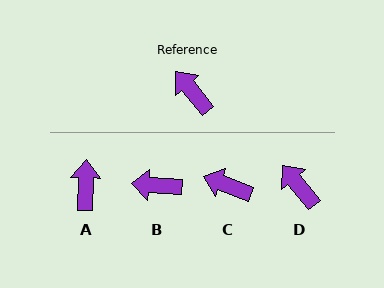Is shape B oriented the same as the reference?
No, it is off by about 47 degrees.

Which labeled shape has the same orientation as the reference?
D.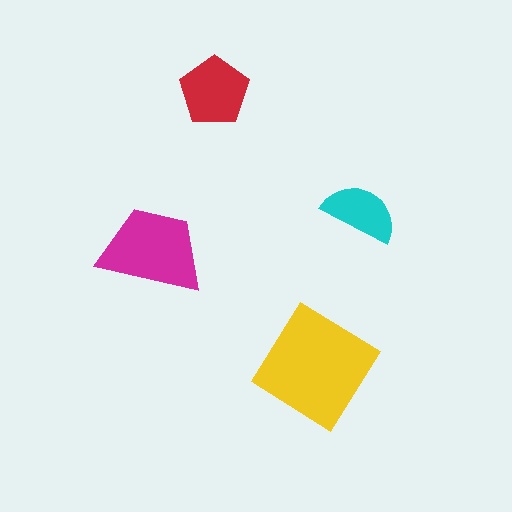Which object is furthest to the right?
The cyan semicircle is rightmost.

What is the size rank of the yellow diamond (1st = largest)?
1st.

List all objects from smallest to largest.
The cyan semicircle, the red pentagon, the magenta trapezoid, the yellow diamond.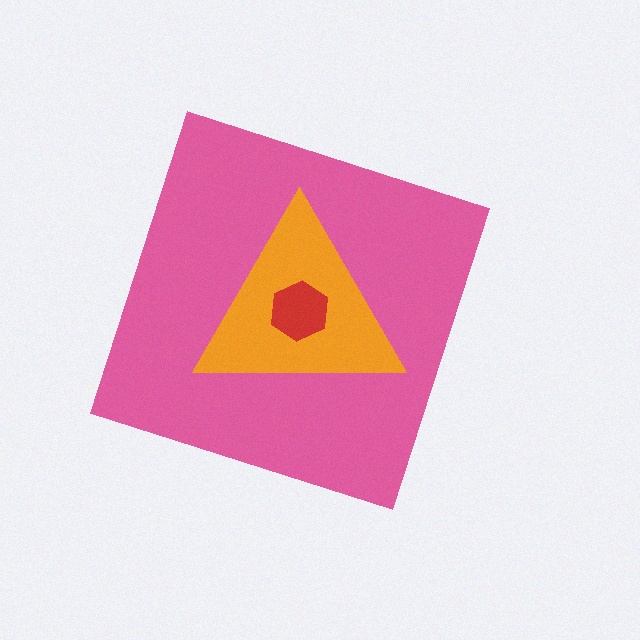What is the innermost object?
The red hexagon.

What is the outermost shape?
The pink diamond.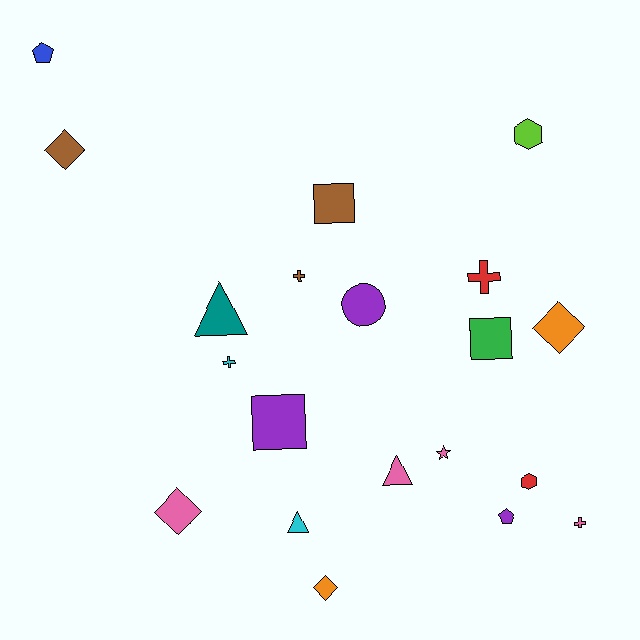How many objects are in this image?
There are 20 objects.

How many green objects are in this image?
There is 1 green object.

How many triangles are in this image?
There are 3 triangles.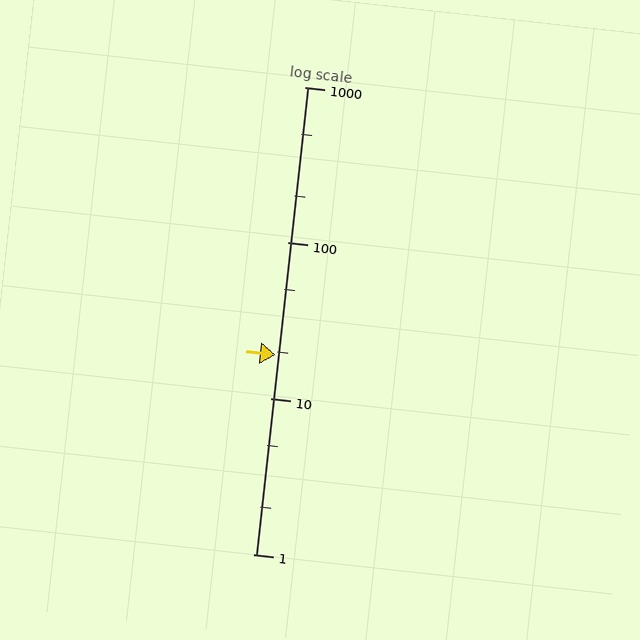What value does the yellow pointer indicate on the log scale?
The pointer indicates approximately 19.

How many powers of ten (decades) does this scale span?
The scale spans 3 decades, from 1 to 1000.